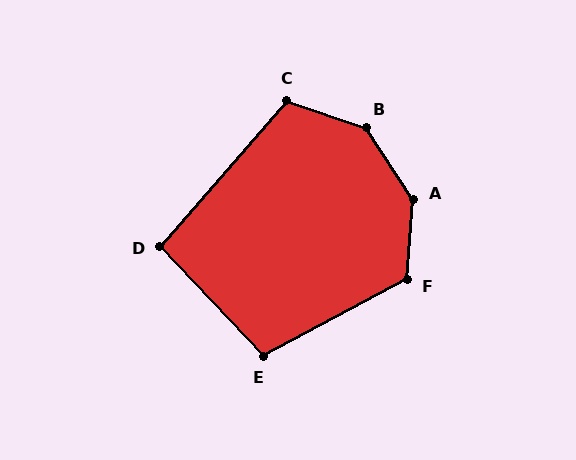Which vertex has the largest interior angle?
A, at approximately 142 degrees.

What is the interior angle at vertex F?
Approximately 123 degrees (obtuse).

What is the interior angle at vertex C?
Approximately 113 degrees (obtuse).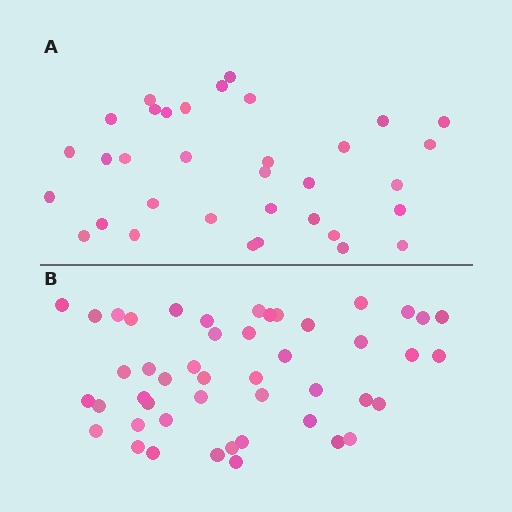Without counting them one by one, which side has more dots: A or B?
Region B (the bottom region) has more dots.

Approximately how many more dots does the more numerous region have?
Region B has approximately 15 more dots than region A.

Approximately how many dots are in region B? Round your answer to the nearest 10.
About 50 dots. (The exact count is 47, which rounds to 50.)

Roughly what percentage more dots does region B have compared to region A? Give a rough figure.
About 40% more.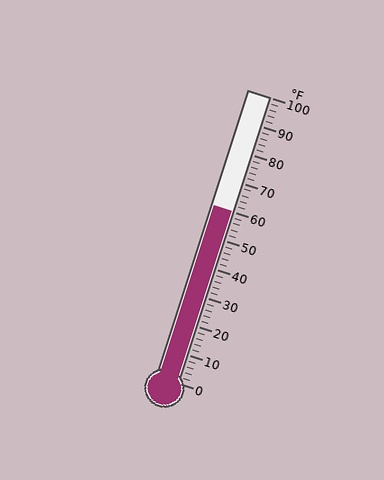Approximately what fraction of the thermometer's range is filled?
The thermometer is filled to approximately 60% of its range.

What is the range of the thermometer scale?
The thermometer scale ranges from 0°F to 100°F.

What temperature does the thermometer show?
The thermometer shows approximately 60°F.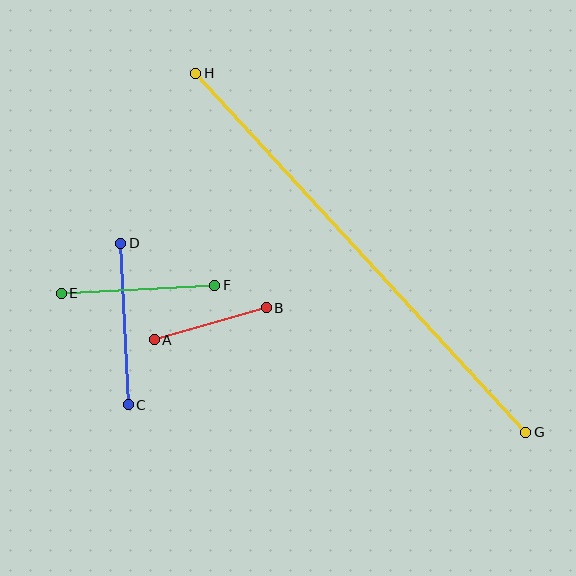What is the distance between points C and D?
The distance is approximately 162 pixels.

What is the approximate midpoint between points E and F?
The midpoint is at approximately (138, 289) pixels.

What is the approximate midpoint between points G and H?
The midpoint is at approximately (361, 253) pixels.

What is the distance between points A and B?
The distance is approximately 116 pixels.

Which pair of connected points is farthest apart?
Points G and H are farthest apart.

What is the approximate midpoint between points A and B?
The midpoint is at approximately (210, 324) pixels.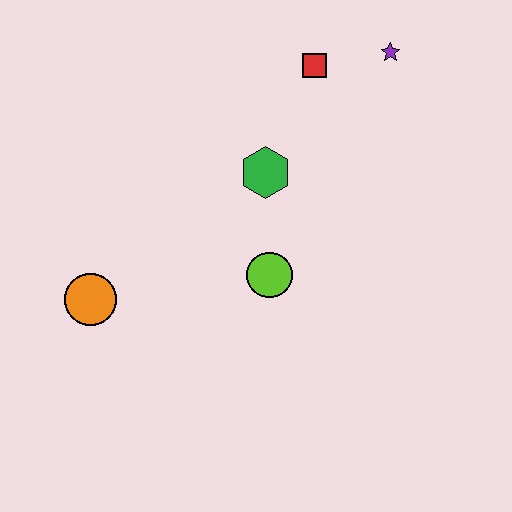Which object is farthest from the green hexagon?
The orange circle is farthest from the green hexagon.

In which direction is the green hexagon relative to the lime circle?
The green hexagon is above the lime circle.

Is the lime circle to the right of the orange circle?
Yes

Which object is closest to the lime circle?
The green hexagon is closest to the lime circle.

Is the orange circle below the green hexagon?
Yes